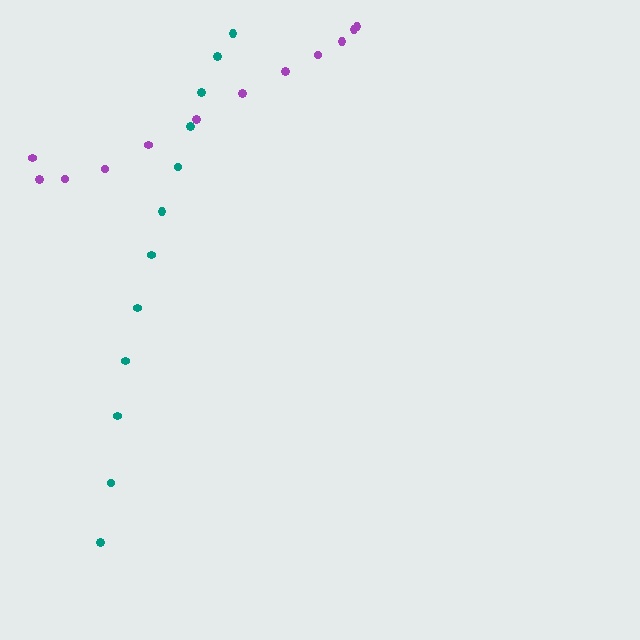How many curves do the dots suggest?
There are 2 distinct paths.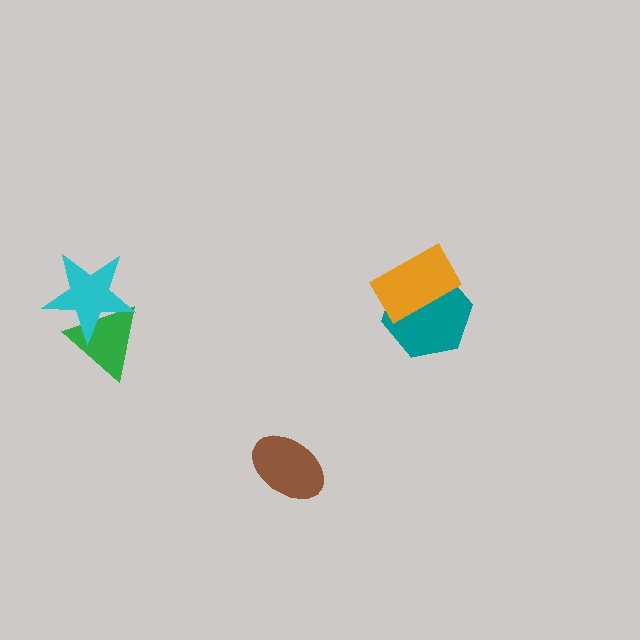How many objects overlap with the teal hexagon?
1 object overlaps with the teal hexagon.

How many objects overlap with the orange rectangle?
1 object overlaps with the orange rectangle.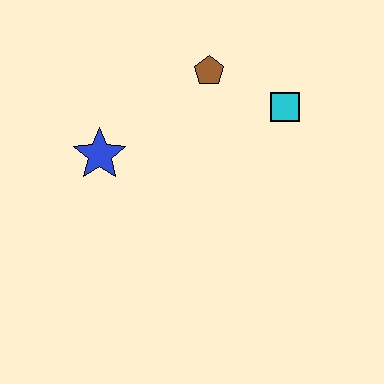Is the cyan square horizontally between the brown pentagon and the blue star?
No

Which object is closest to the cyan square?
The brown pentagon is closest to the cyan square.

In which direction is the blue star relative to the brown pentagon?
The blue star is to the left of the brown pentagon.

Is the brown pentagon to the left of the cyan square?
Yes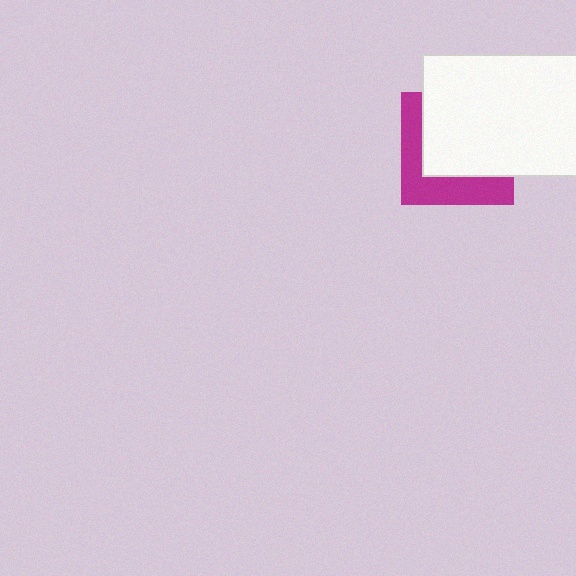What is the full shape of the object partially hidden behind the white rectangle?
The partially hidden object is a magenta square.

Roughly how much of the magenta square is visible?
A small part of it is visible (roughly 38%).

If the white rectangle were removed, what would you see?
You would see the complete magenta square.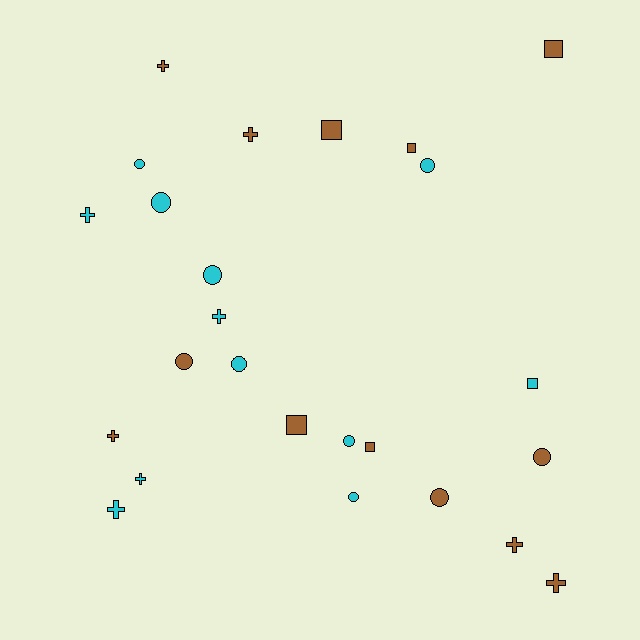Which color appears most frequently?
Brown, with 13 objects.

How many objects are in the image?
There are 25 objects.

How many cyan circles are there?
There are 7 cyan circles.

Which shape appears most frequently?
Circle, with 10 objects.